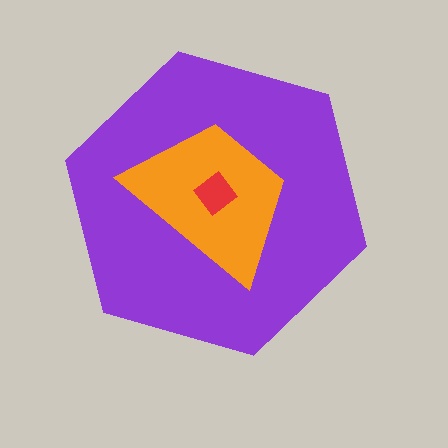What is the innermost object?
The red diamond.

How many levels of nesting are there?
3.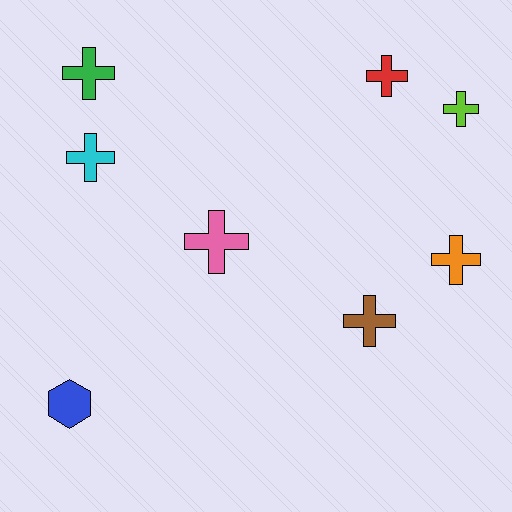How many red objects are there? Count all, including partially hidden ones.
There is 1 red object.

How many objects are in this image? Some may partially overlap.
There are 8 objects.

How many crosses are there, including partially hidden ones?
There are 7 crosses.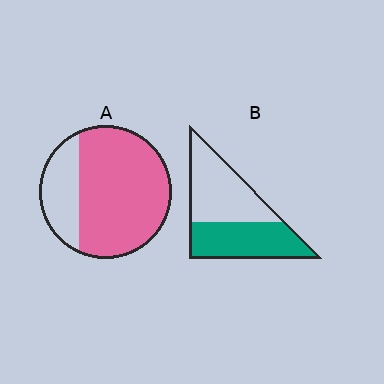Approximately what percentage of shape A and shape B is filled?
A is approximately 75% and B is approximately 45%.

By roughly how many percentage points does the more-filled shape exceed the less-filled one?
By roughly 25 percentage points (A over B).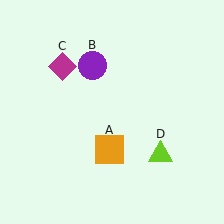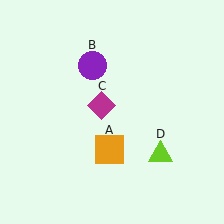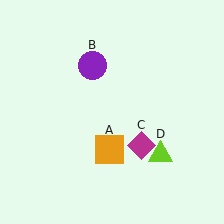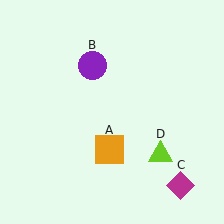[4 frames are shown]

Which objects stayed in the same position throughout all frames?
Orange square (object A) and purple circle (object B) and lime triangle (object D) remained stationary.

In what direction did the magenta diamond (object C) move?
The magenta diamond (object C) moved down and to the right.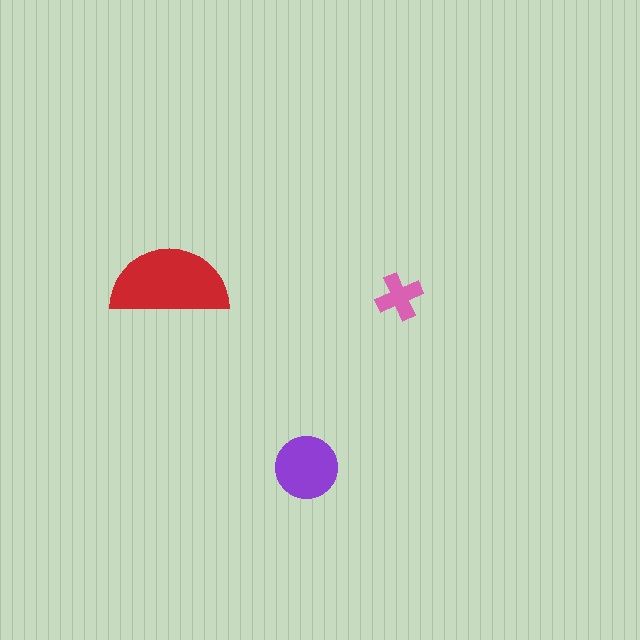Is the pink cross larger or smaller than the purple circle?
Smaller.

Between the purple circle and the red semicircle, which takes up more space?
The red semicircle.